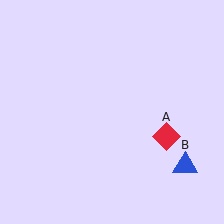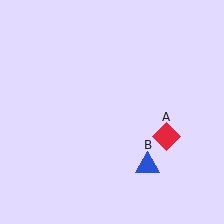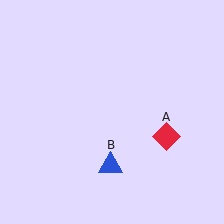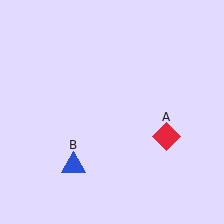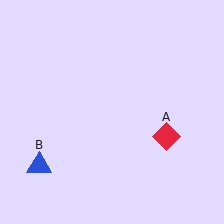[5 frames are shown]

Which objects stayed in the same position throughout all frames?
Red diamond (object A) remained stationary.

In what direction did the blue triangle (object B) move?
The blue triangle (object B) moved left.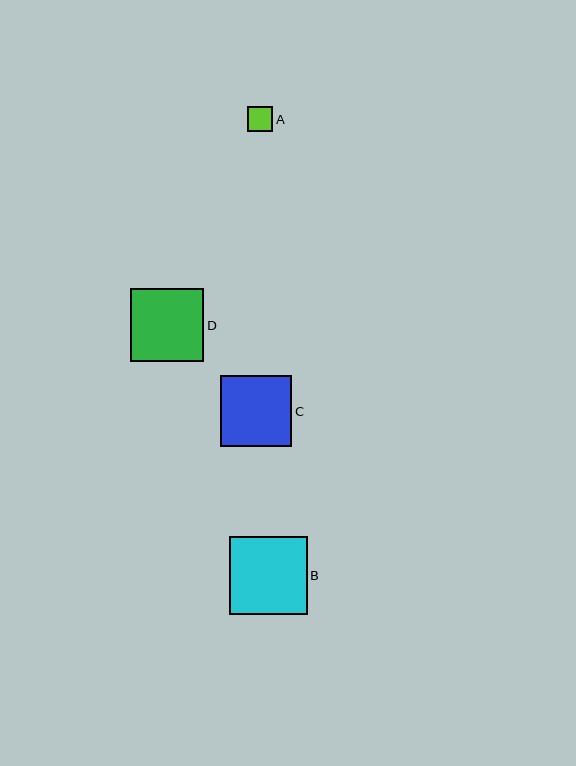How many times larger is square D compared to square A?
Square D is approximately 2.9 times the size of square A.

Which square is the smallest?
Square A is the smallest with a size of approximately 25 pixels.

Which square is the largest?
Square B is the largest with a size of approximately 78 pixels.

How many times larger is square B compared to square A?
Square B is approximately 3.1 times the size of square A.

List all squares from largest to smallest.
From largest to smallest: B, D, C, A.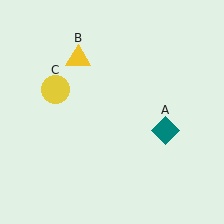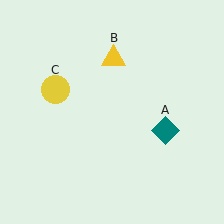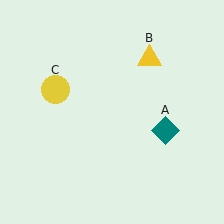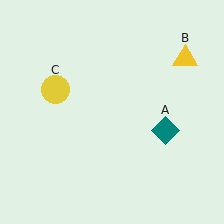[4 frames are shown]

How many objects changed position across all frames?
1 object changed position: yellow triangle (object B).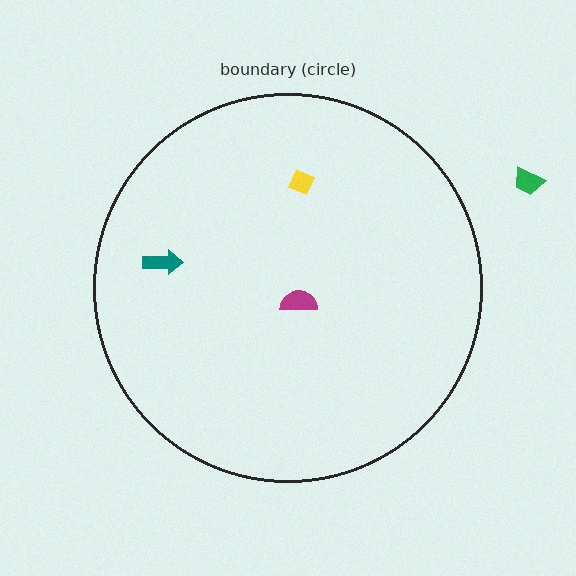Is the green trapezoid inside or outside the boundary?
Outside.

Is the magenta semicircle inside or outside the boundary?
Inside.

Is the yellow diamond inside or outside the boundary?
Inside.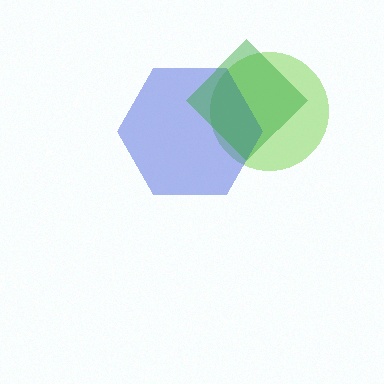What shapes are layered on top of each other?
The layered shapes are: a lime circle, a blue hexagon, a green diamond.